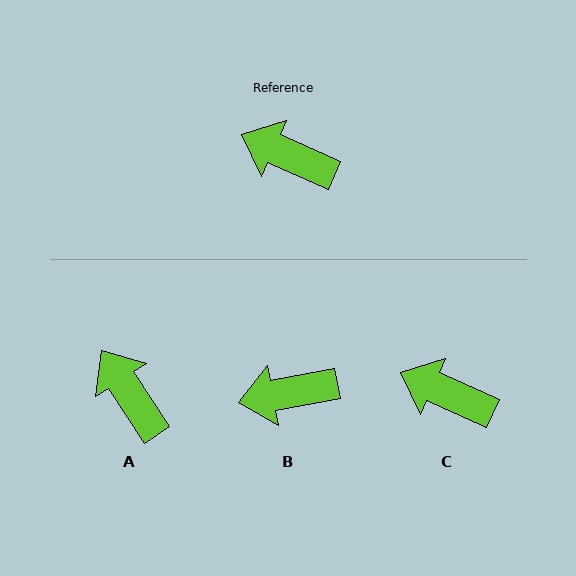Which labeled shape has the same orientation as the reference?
C.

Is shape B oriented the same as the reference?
No, it is off by about 35 degrees.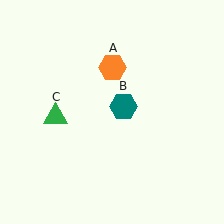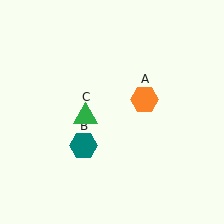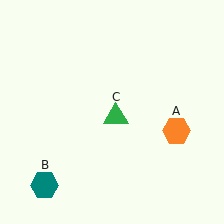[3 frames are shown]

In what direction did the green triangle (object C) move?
The green triangle (object C) moved right.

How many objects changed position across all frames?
3 objects changed position: orange hexagon (object A), teal hexagon (object B), green triangle (object C).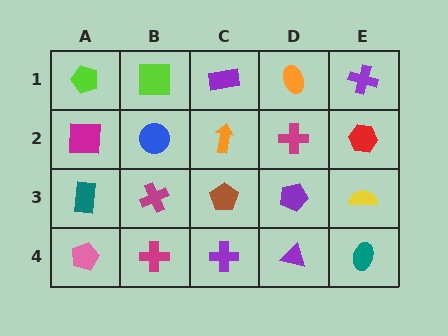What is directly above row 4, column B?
A magenta cross.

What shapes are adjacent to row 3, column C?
An orange arrow (row 2, column C), a purple cross (row 4, column C), a magenta cross (row 3, column B), a purple pentagon (row 3, column D).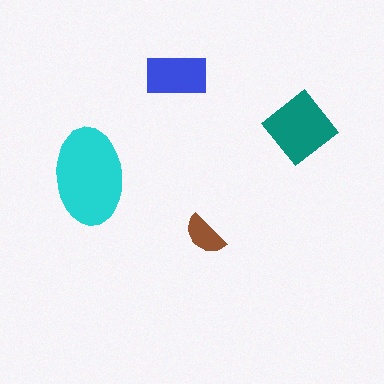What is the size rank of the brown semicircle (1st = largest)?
4th.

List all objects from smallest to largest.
The brown semicircle, the blue rectangle, the teal diamond, the cyan ellipse.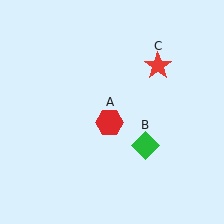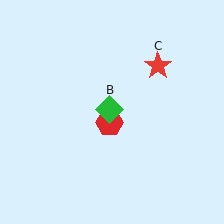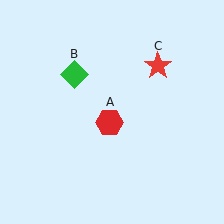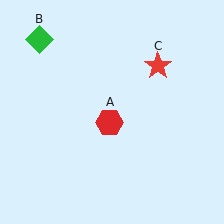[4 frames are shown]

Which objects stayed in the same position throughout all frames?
Red hexagon (object A) and red star (object C) remained stationary.